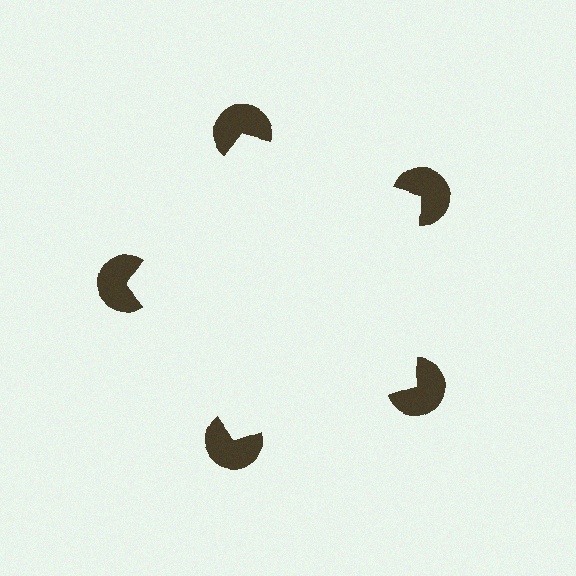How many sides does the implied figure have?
5 sides.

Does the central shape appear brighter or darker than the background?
It typically appears slightly brighter than the background, even though no actual brightness change is drawn.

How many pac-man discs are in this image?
There are 5 — one at each vertex of the illusory pentagon.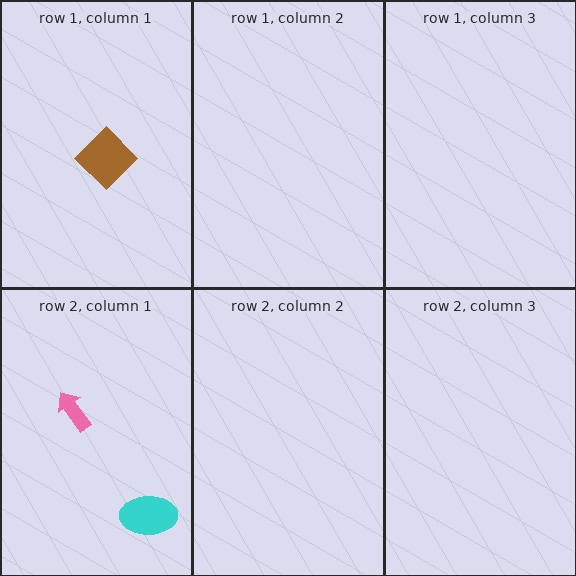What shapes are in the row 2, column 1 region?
The pink arrow, the cyan ellipse.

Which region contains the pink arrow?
The row 2, column 1 region.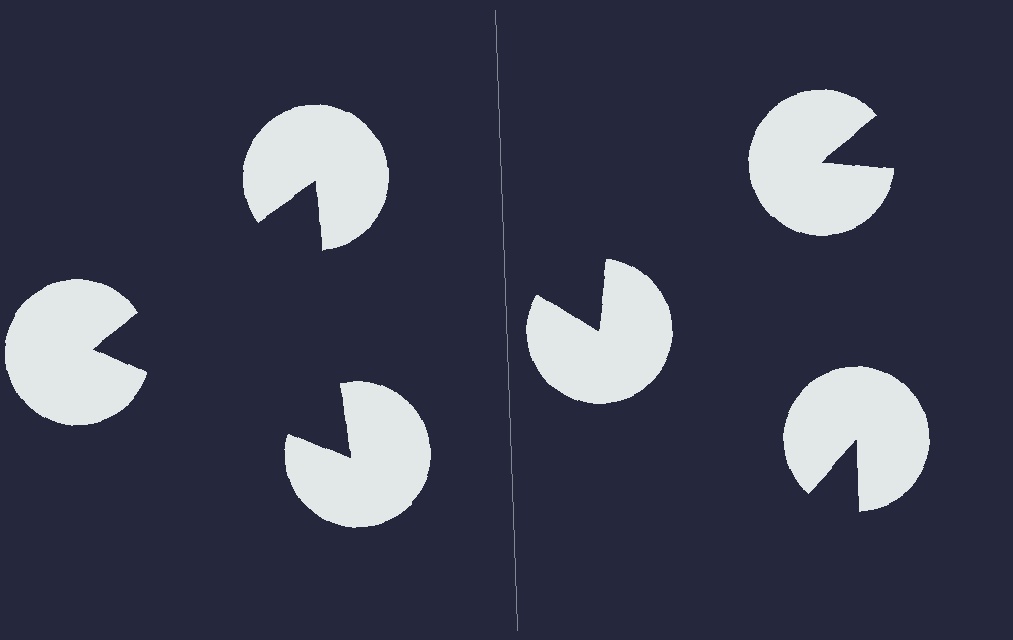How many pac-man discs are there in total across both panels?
6 — 3 on each side.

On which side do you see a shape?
An illusory triangle appears on the left side. On the right side the wedge cuts are rotated, so no coherent shape forms.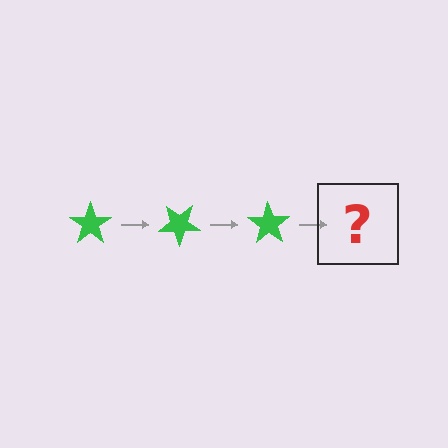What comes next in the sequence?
The next element should be a green star rotated 105 degrees.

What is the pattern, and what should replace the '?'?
The pattern is that the star rotates 35 degrees each step. The '?' should be a green star rotated 105 degrees.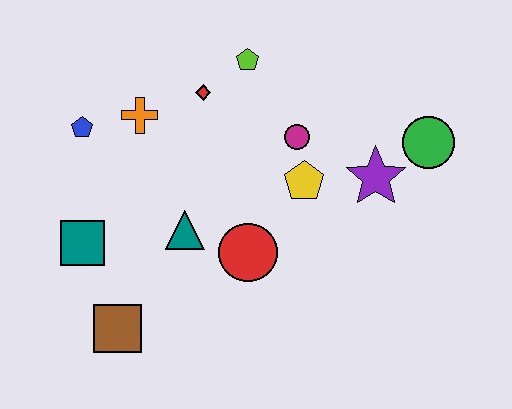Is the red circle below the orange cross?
Yes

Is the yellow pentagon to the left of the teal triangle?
No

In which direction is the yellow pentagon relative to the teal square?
The yellow pentagon is to the right of the teal square.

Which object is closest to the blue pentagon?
The orange cross is closest to the blue pentagon.